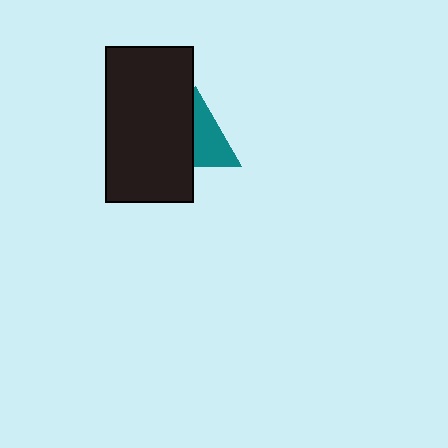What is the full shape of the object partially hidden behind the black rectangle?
The partially hidden object is a teal triangle.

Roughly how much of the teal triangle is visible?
About half of it is visible (roughly 54%).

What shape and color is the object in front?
The object in front is a black rectangle.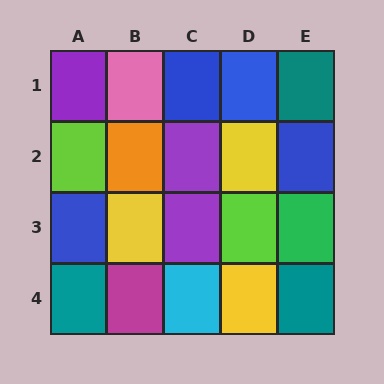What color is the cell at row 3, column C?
Purple.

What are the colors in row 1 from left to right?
Purple, pink, blue, blue, teal.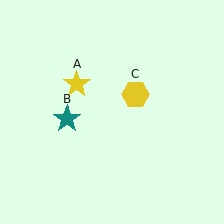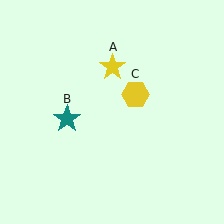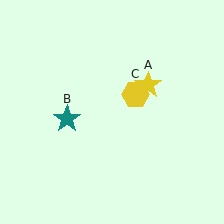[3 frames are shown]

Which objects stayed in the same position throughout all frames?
Teal star (object B) and yellow hexagon (object C) remained stationary.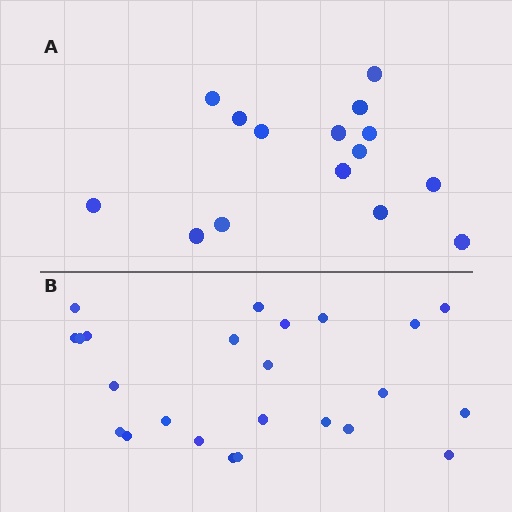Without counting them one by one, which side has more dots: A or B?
Region B (the bottom region) has more dots.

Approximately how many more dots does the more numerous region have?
Region B has roughly 8 or so more dots than region A.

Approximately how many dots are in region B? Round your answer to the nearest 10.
About 20 dots. (The exact count is 24, which rounds to 20.)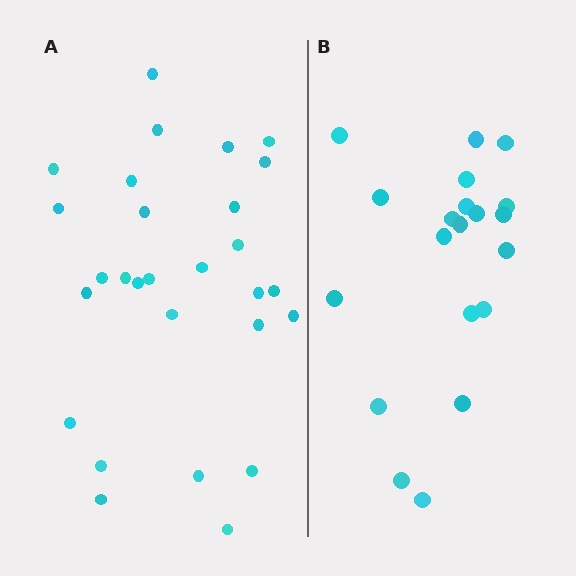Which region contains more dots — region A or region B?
Region A (the left region) has more dots.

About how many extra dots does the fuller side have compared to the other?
Region A has roughly 8 or so more dots than region B.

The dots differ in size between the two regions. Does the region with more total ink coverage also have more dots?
No. Region B has more total ink coverage because its dots are larger, but region A actually contains more individual dots. Total area can be misleading — the number of items is what matters here.